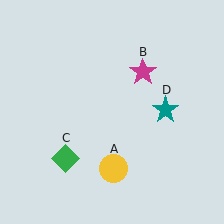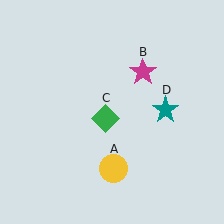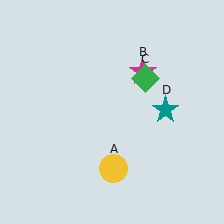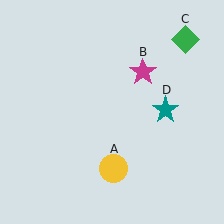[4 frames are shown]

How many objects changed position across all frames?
1 object changed position: green diamond (object C).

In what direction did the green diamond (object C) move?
The green diamond (object C) moved up and to the right.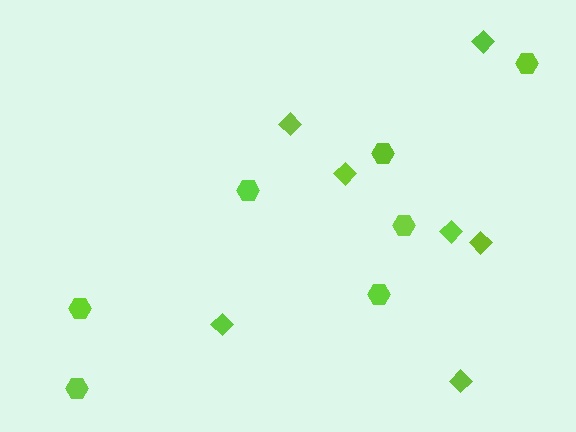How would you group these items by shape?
There are 2 groups: one group of diamonds (7) and one group of hexagons (7).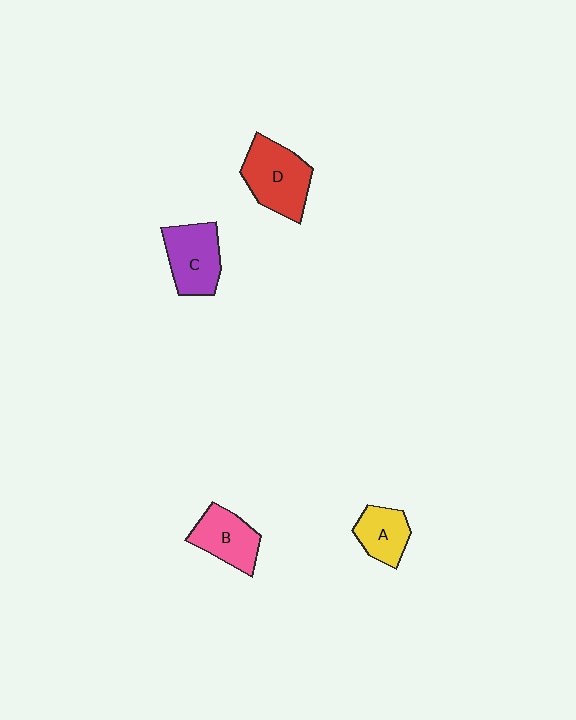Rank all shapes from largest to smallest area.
From largest to smallest: D (red), C (purple), B (pink), A (yellow).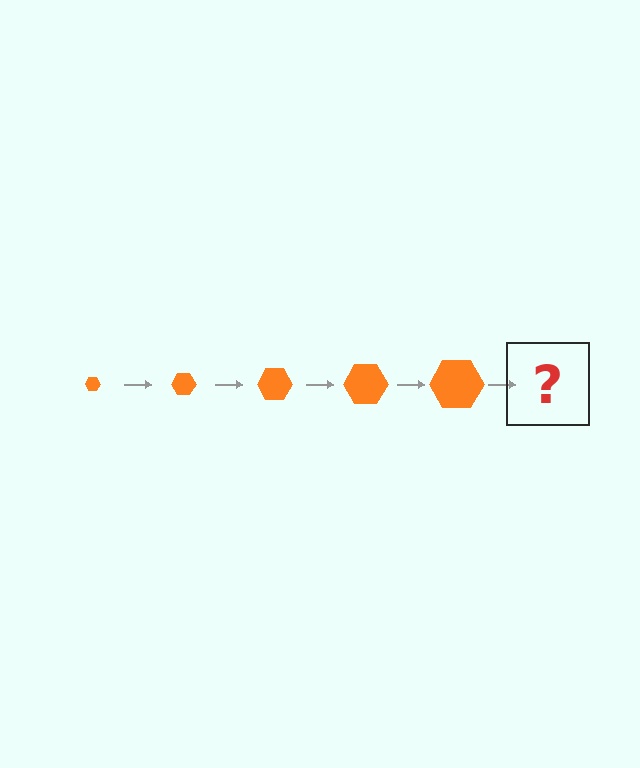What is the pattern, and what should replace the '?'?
The pattern is that the hexagon gets progressively larger each step. The '?' should be an orange hexagon, larger than the previous one.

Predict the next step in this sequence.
The next step is an orange hexagon, larger than the previous one.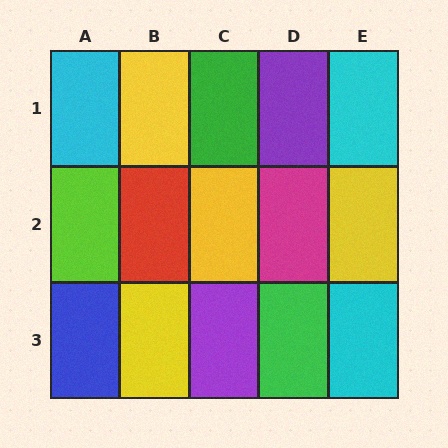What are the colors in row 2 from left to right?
Lime, red, yellow, magenta, yellow.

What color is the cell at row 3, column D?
Green.